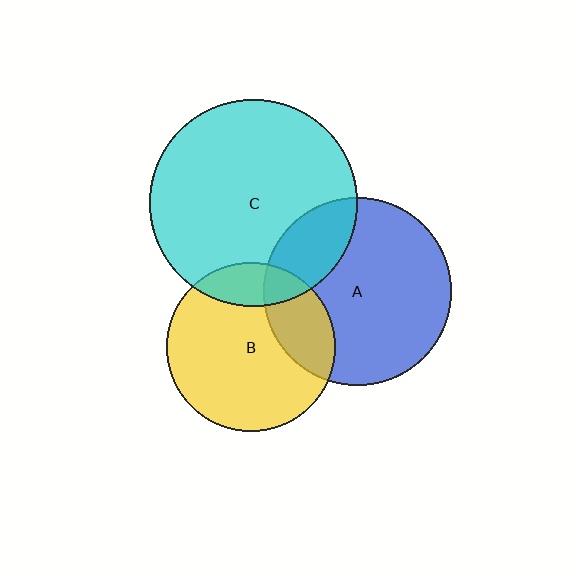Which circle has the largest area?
Circle C (cyan).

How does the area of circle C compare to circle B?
Approximately 1.5 times.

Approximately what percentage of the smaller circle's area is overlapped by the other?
Approximately 15%.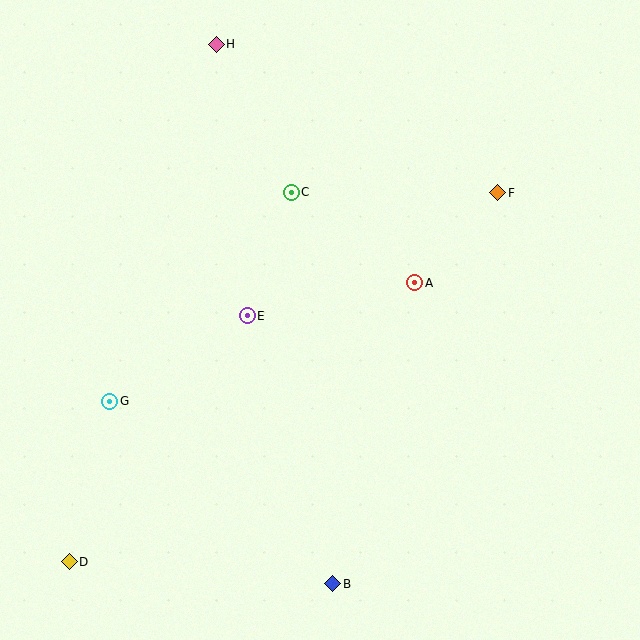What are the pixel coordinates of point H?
Point H is at (216, 44).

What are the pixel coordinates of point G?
Point G is at (110, 401).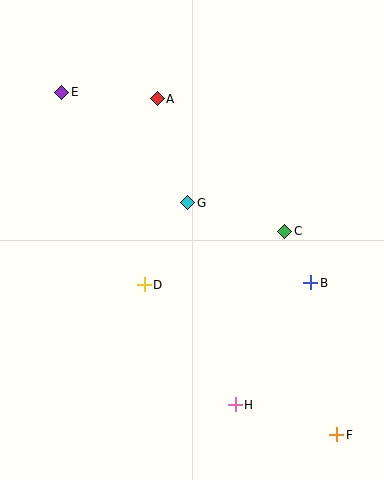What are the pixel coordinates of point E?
Point E is at (62, 92).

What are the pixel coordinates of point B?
Point B is at (311, 283).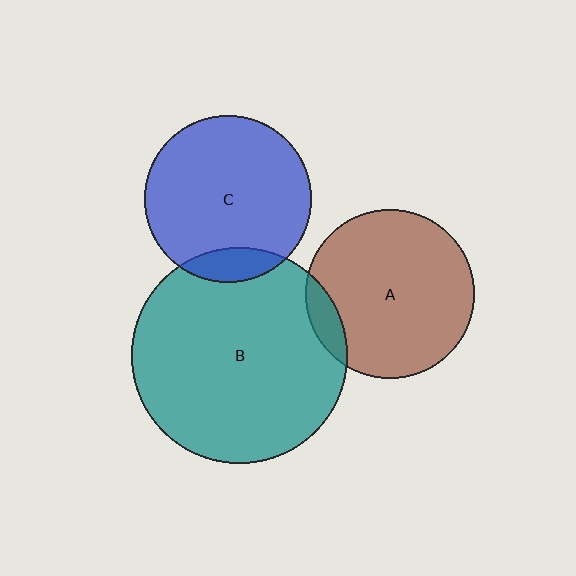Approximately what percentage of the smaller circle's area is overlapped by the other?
Approximately 10%.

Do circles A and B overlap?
Yes.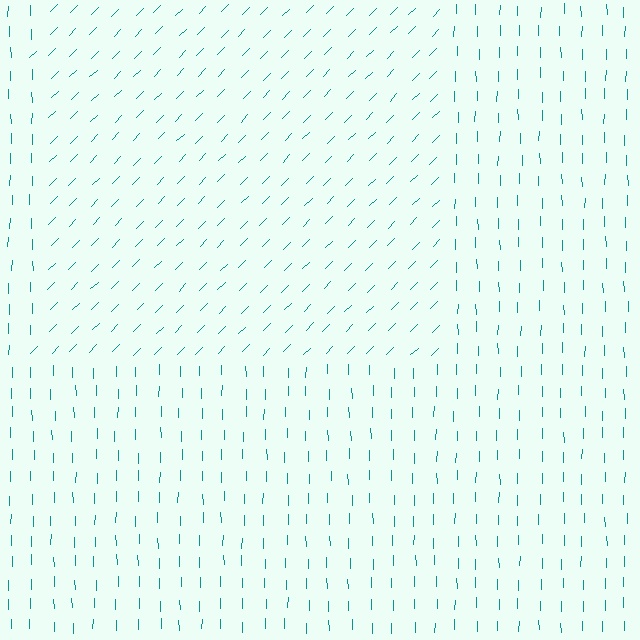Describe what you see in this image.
The image is filled with small teal line segments. A rectangle region in the image has lines oriented differently from the surrounding lines, creating a visible texture boundary.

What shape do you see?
I see a rectangle.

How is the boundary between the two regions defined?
The boundary is defined purely by a change in line orientation (approximately 45 degrees difference). All lines are the same color and thickness.